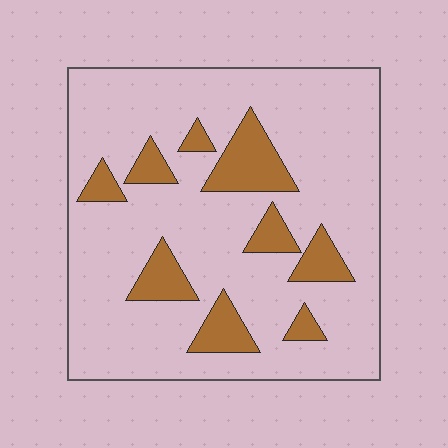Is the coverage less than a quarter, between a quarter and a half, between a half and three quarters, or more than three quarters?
Less than a quarter.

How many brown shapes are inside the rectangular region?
9.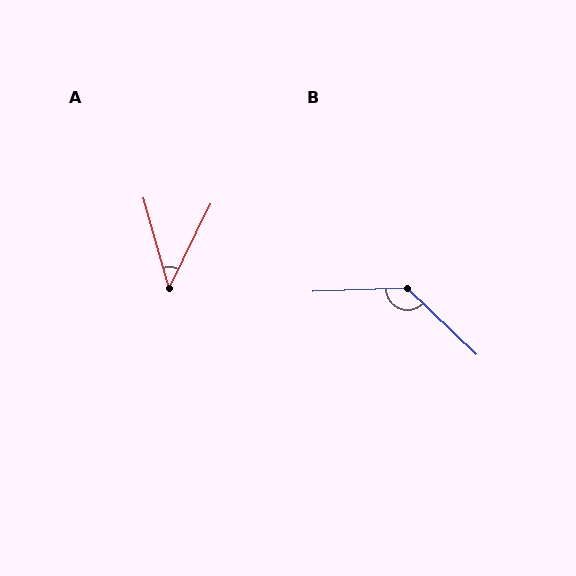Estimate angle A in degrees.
Approximately 42 degrees.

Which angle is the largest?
B, at approximately 134 degrees.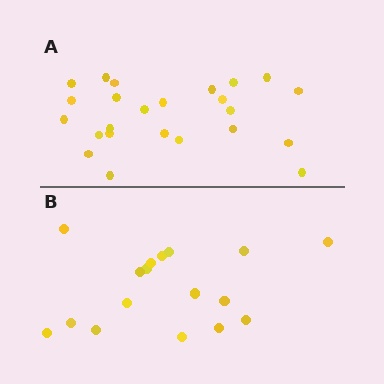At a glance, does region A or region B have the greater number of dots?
Region A (the top region) has more dots.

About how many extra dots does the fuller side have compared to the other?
Region A has roughly 8 or so more dots than region B.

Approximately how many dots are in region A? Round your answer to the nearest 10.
About 20 dots. (The exact count is 24, which rounds to 20.)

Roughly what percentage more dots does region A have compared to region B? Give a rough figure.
About 40% more.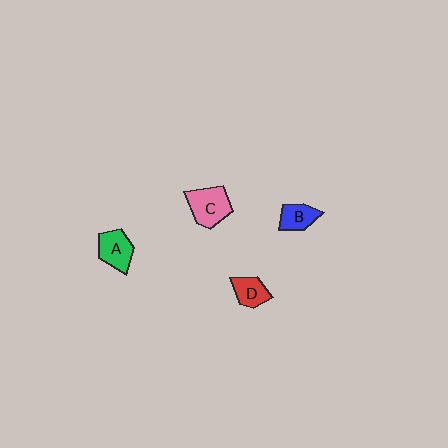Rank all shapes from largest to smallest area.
From largest to smallest: C (pink), A (green), B (blue), D (red).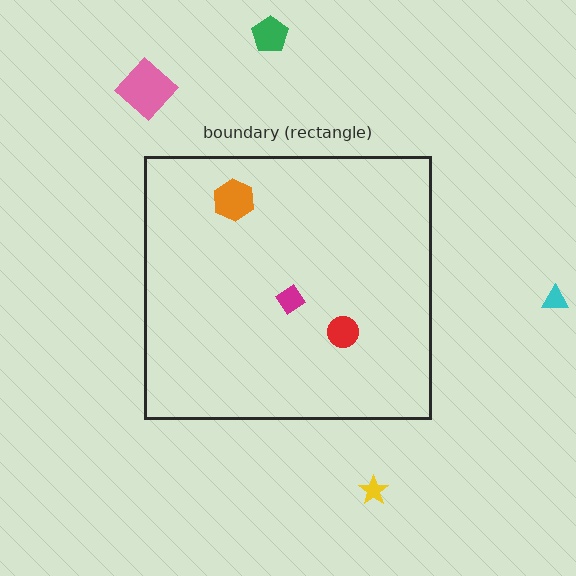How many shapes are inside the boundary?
3 inside, 4 outside.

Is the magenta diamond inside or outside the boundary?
Inside.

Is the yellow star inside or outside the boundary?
Outside.